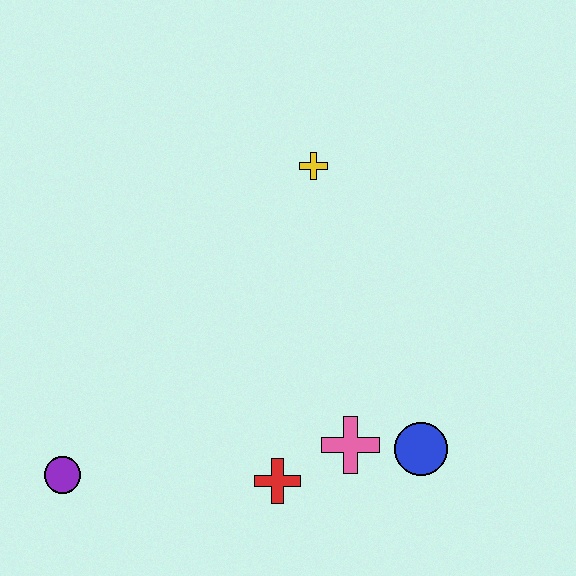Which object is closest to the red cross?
The pink cross is closest to the red cross.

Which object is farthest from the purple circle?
The yellow cross is farthest from the purple circle.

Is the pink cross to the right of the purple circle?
Yes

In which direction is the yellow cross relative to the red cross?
The yellow cross is above the red cross.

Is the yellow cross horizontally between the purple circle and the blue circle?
Yes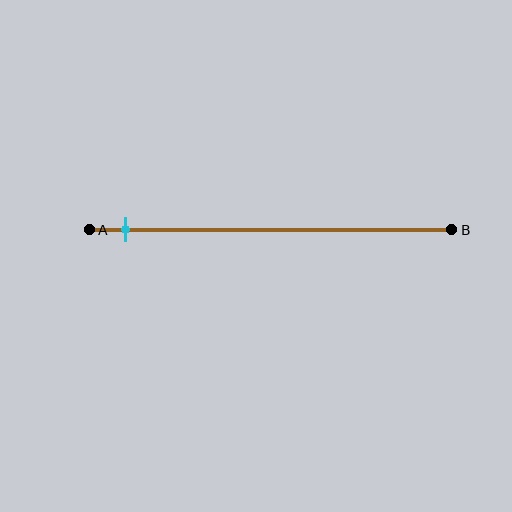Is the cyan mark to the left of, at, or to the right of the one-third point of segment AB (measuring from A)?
The cyan mark is to the left of the one-third point of segment AB.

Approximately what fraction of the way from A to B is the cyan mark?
The cyan mark is approximately 10% of the way from A to B.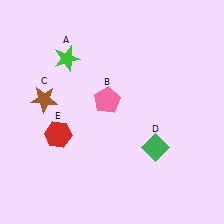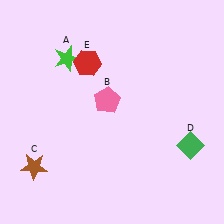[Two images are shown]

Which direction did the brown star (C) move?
The brown star (C) moved down.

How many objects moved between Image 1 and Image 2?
3 objects moved between the two images.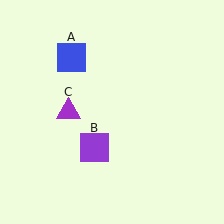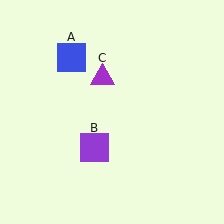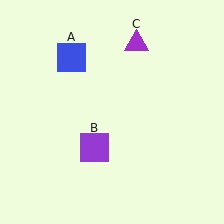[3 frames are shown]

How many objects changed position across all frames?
1 object changed position: purple triangle (object C).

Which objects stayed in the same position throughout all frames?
Blue square (object A) and purple square (object B) remained stationary.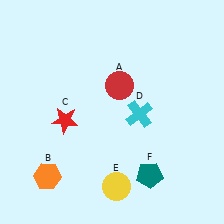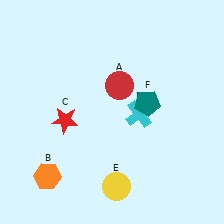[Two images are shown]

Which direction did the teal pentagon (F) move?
The teal pentagon (F) moved up.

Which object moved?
The teal pentagon (F) moved up.